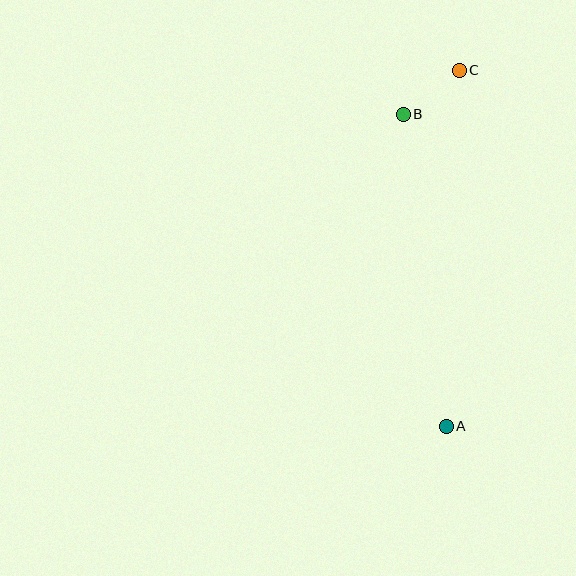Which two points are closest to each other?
Points B and C are closest to each other.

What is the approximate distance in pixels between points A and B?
The distance between A and B is approximately 315 pixels.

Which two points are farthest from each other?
Points A and C are farthest from each other.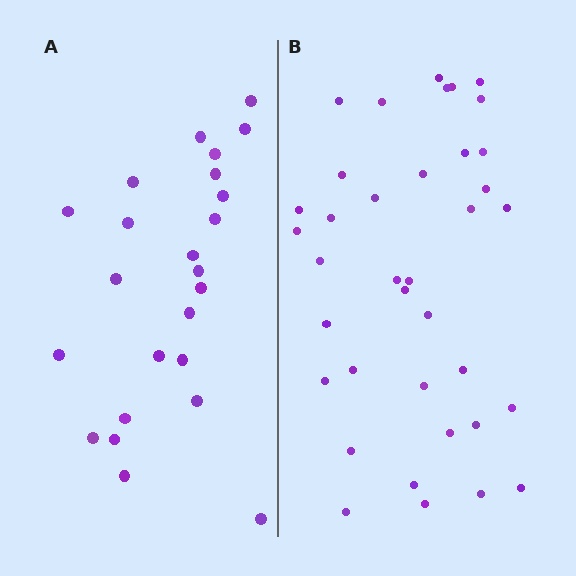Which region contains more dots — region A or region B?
Region B (the right region) has more dots.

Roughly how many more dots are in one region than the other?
Region B has approximately 15 more dots than region A.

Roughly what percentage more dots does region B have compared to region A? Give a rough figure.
About 55% more.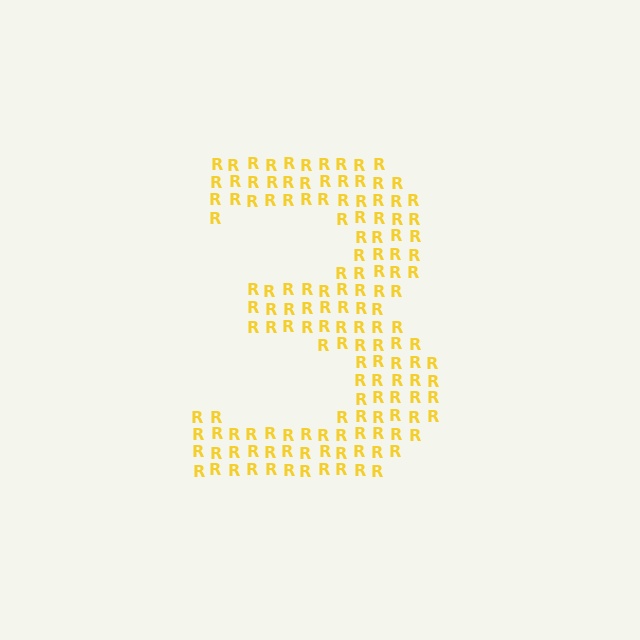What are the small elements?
The small elements are letter R's.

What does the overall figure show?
The overall figure shows the digit 3.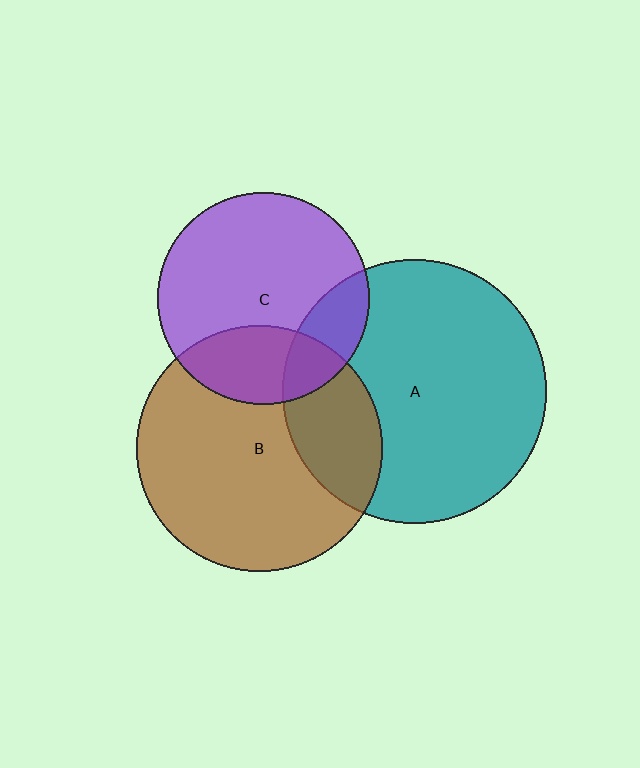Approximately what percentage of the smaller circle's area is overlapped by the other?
Approximately 20%.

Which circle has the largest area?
Circle A (teal).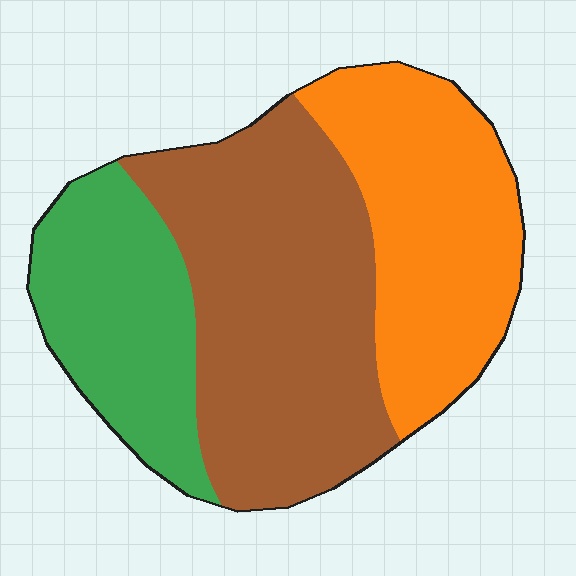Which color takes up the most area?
Brown, at roughly 45%.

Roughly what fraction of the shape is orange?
Orange takes up between a sixth and a third of the shape.